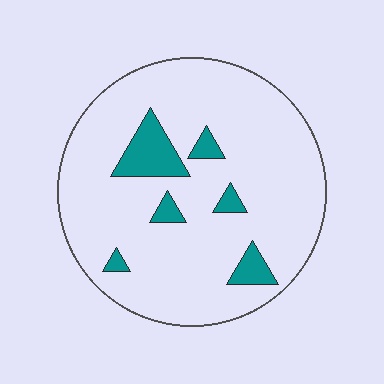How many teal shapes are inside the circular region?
6.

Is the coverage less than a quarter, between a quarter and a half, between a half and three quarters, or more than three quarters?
Less than a quarter.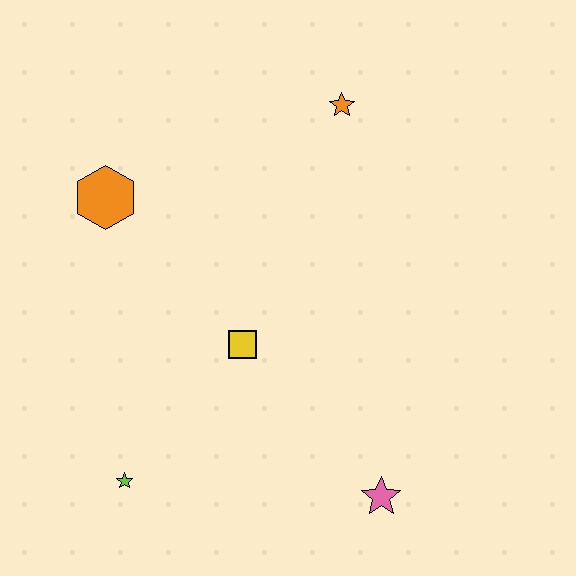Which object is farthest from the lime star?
The orange star is farthest from the lime star.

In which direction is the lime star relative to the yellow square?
The lime star is below the yellow square.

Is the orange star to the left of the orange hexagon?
No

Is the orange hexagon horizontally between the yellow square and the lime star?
No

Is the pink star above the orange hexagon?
No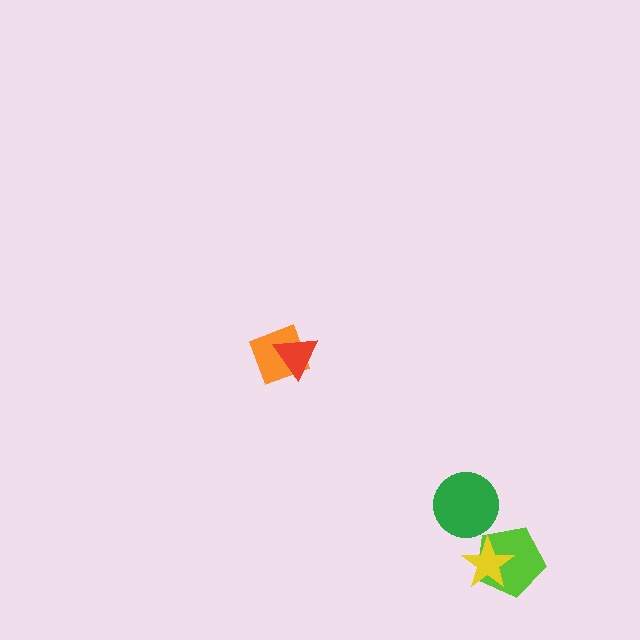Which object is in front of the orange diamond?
The red triangle is in front of the orange diamond.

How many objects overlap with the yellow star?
1 object overlaps with the yellow star.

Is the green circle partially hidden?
No, no other shape covers it.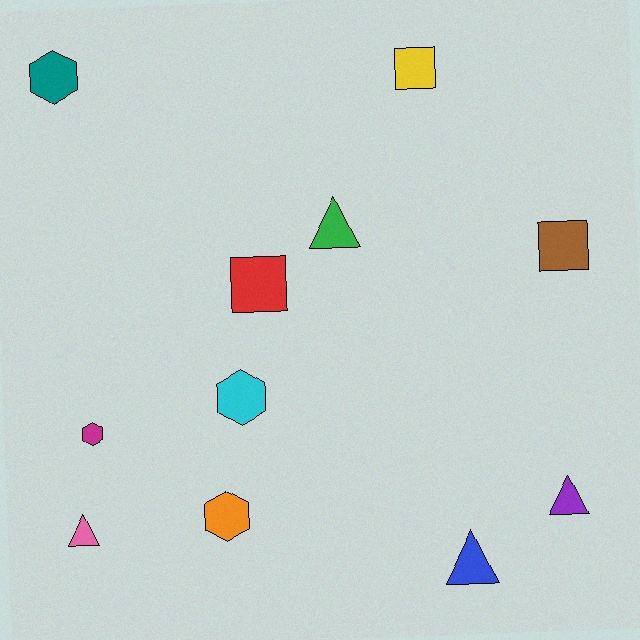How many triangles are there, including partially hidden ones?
There are 4 triangles.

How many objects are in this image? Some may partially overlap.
There are 11 objects.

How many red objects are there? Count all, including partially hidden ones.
There is 1 red object.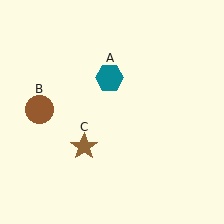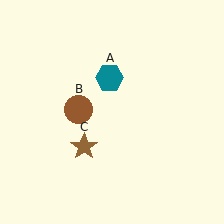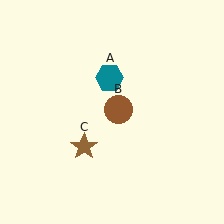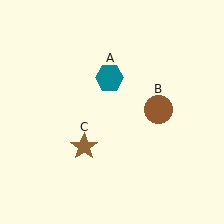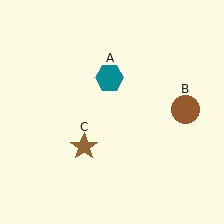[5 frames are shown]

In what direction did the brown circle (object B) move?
The brown circle (object B) moved right.